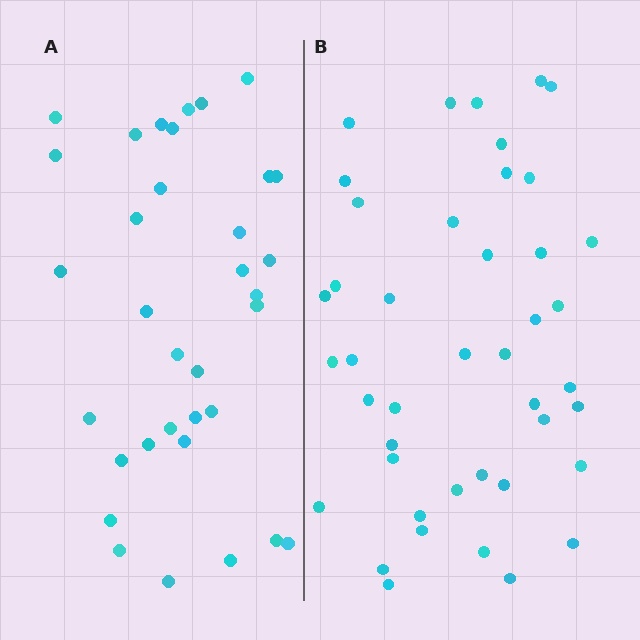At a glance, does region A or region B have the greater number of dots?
Region B (the right region) has more dots.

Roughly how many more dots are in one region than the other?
Region B has roughly 8 or so more dots than region A.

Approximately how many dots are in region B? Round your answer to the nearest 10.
About 40 dots. (The exact count is 43, which rounds to 40.)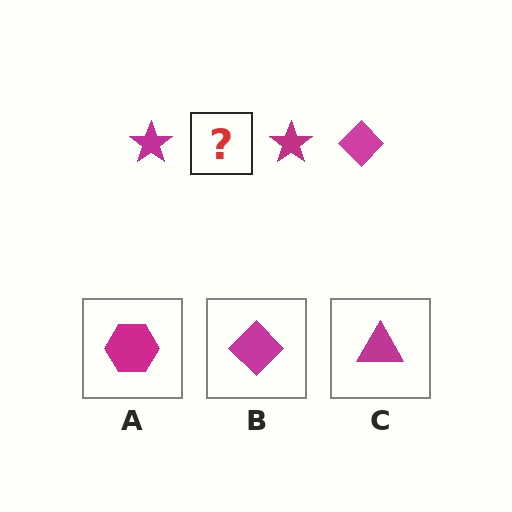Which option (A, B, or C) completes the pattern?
B.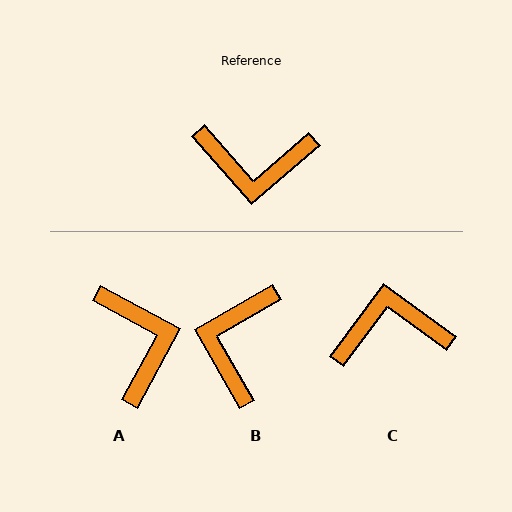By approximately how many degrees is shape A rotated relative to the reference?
Approximately 111 degrees counter-clockwise.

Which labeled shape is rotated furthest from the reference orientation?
C, about 167 degrees away.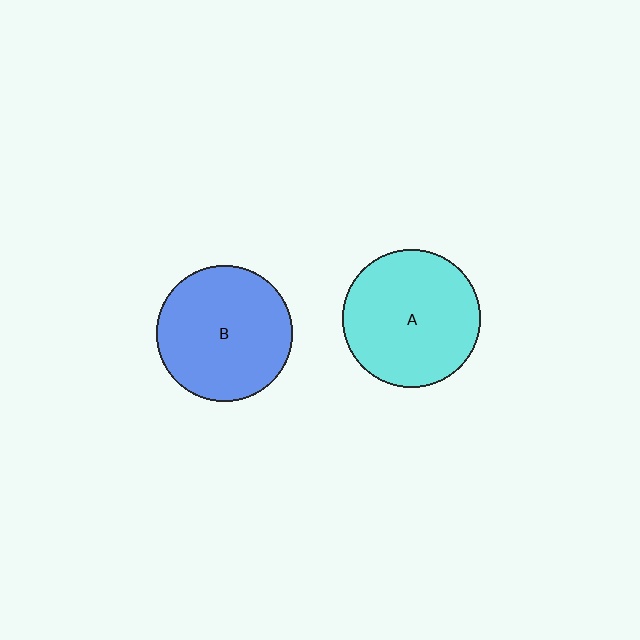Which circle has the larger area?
Circle A (cyan).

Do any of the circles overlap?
No, none of the circles overlap.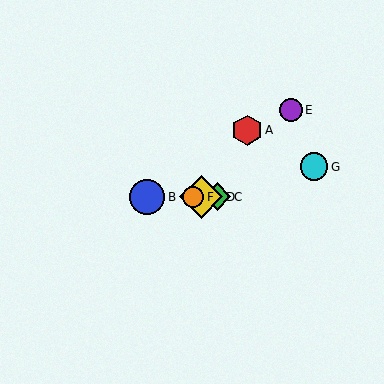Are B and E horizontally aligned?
No, B is at y≈197 and E is at y≈110.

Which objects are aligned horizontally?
Objects B, C, D, F are aligned horizontally.